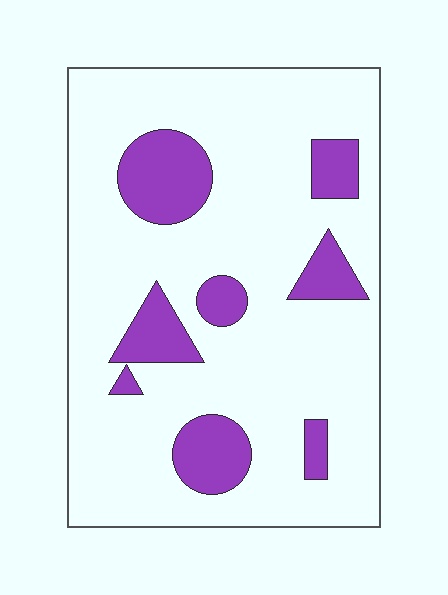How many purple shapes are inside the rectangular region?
8.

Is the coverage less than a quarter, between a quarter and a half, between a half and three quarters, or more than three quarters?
Less than a quarter.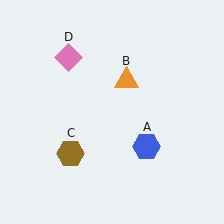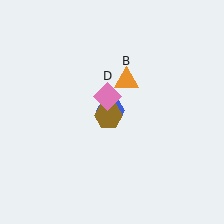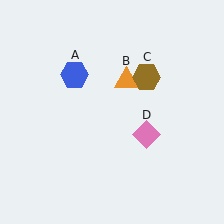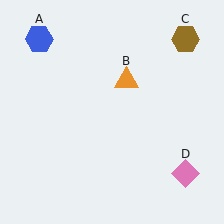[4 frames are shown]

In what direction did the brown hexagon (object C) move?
The brown hexagon (object C) moved up and to the right.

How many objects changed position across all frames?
3 objects changed position: blue hexagon (object A), brown hexagon (object C), pink diamond (object D).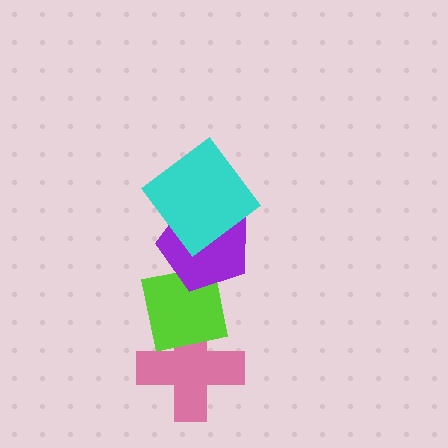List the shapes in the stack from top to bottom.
From top to bottom: the cyan diamond, the purple pentagon, the lime square, the pink cross.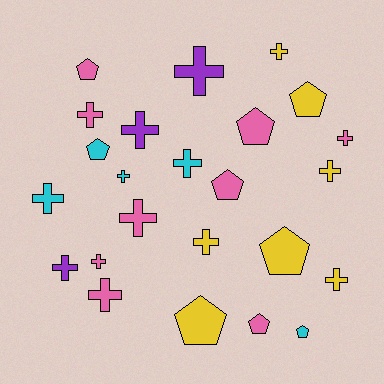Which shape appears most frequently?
Cross, with 15 objects.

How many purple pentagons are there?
There are no purple pentagons.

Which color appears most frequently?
Pink, with 9 objects.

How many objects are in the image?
There are 24 objects.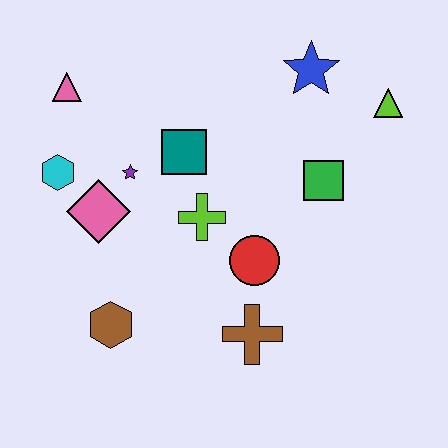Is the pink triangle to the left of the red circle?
Yes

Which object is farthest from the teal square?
The lime triangle is farthest from the teal square.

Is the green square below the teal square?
Yes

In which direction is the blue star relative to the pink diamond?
The blue star is to the right of the pink diamond.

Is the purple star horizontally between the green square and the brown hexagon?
Yes